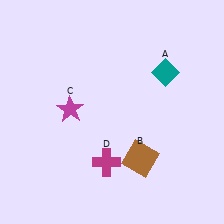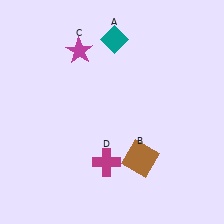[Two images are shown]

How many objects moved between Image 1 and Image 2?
2 objects moved between the two images.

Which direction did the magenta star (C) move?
The magenta star (C) moved up.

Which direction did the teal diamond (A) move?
The teal diamond (A) moved left.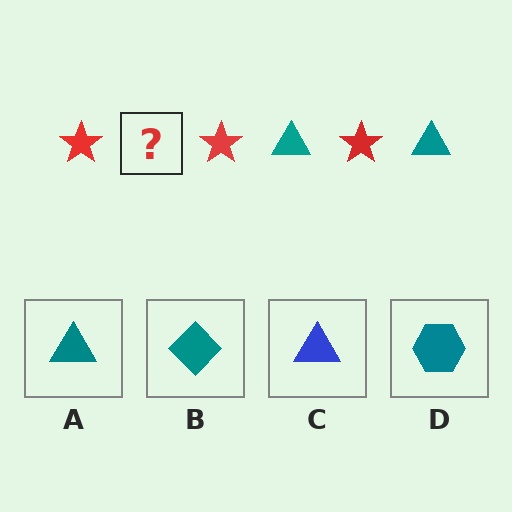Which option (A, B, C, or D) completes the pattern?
A.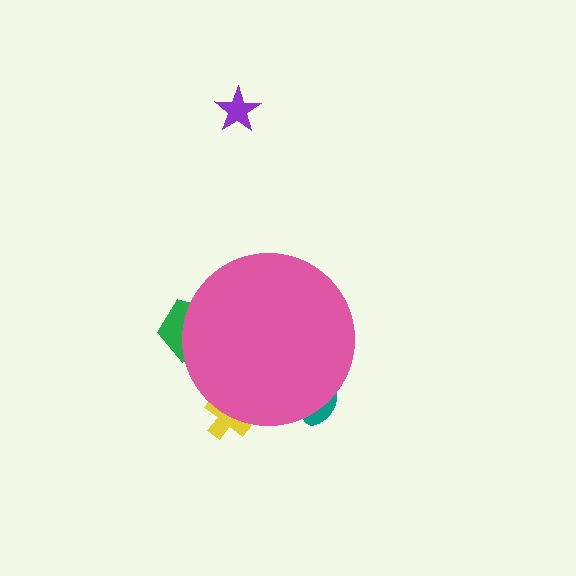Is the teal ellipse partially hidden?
Yes, the teal ellipse is partially hidden behind the pink circle.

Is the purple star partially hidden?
No, the purple star is fully visible.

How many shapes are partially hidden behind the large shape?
3 shapes are partially hidden.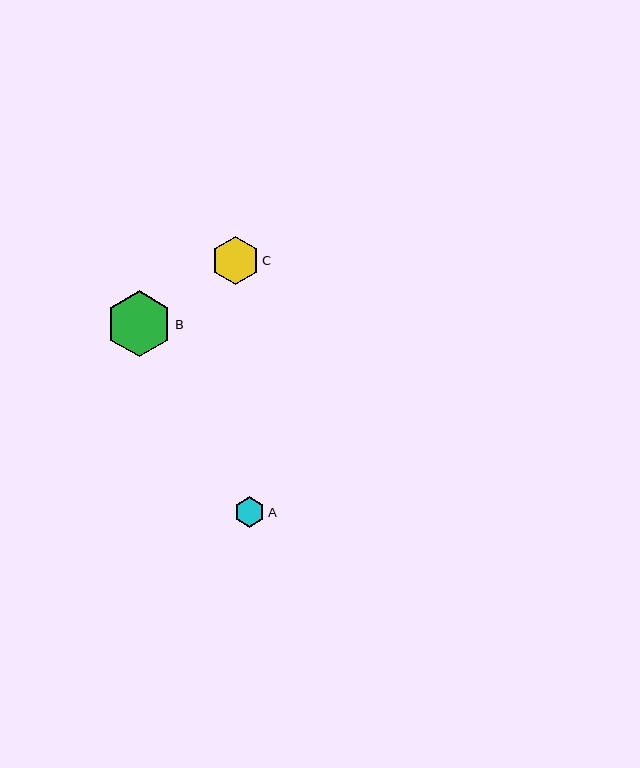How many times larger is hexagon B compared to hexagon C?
Hexagon B is approximately 1.4 times the size of hexagon C.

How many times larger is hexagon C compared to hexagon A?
Hexagon C is approximately 1.6 times the size of hexagon A.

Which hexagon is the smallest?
Hexagon A is the smallest with a size of approximately 31 pixels.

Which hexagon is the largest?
Hexagon B is the largest with a size of approximately 66 pixels.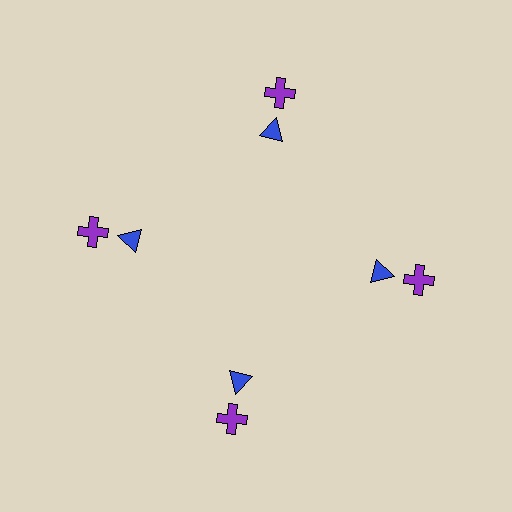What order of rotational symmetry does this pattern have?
This pattern has 4-fold rotational symmetry.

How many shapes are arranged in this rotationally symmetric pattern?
There are 8 shapes, arranged in 4 groups of 2.